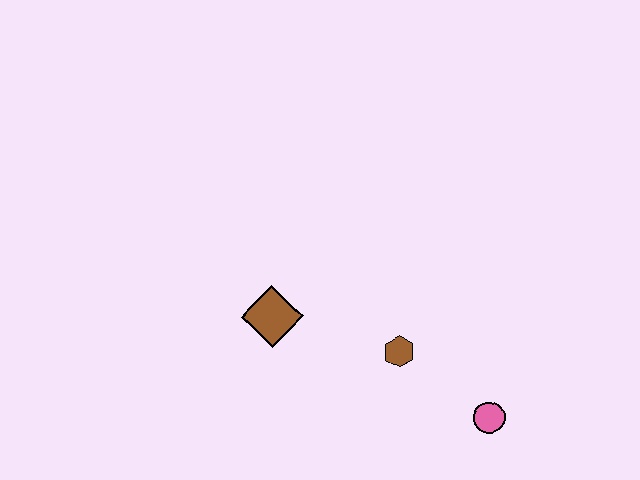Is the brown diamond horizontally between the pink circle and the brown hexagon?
No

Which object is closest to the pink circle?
The brown hexagon is closest to the pink circle.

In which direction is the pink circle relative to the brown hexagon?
The pink circle is to the right of the brown hexagon.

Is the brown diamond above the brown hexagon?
Yes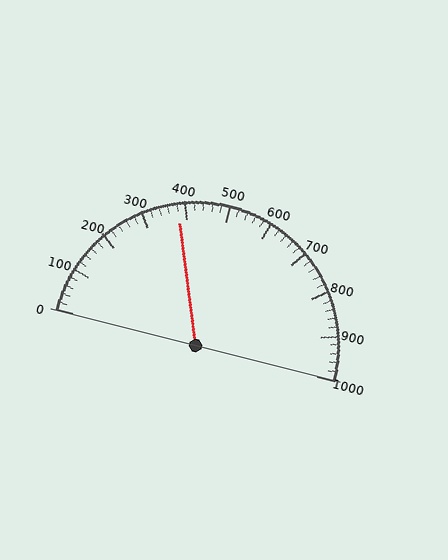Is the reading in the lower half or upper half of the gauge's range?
The reading is in the lower half of the range (0 to 1000).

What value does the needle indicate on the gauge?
The needle indicates approximately 380.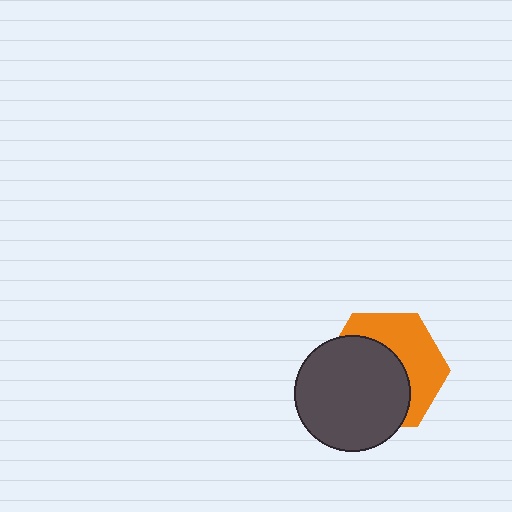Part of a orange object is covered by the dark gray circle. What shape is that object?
It is a hexagon.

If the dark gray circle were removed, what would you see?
You would see the complete orange hexagon.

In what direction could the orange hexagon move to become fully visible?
The orange hexagon could move toward the upper-right. That would shift it out from behind the dark gray circle entirely.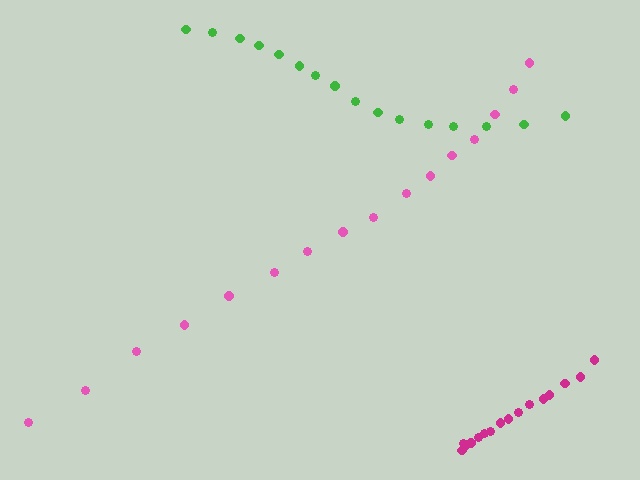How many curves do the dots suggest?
There are 3 distinct paths.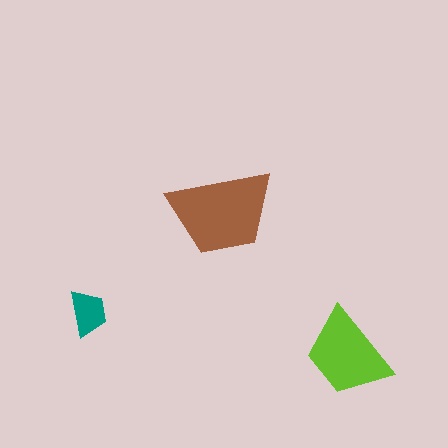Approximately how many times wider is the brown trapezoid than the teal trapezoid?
About 2.5 times wider.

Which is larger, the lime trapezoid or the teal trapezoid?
The lime one.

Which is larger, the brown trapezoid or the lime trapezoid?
The brown one.